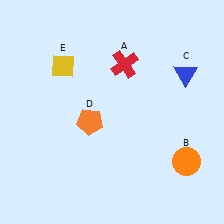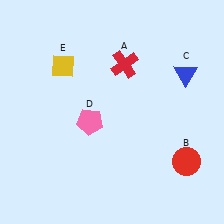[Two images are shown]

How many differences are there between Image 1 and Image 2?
There are 2 differences between the two images.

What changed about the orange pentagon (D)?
In Image 1, D is orange. In Image 2, it changed to pink.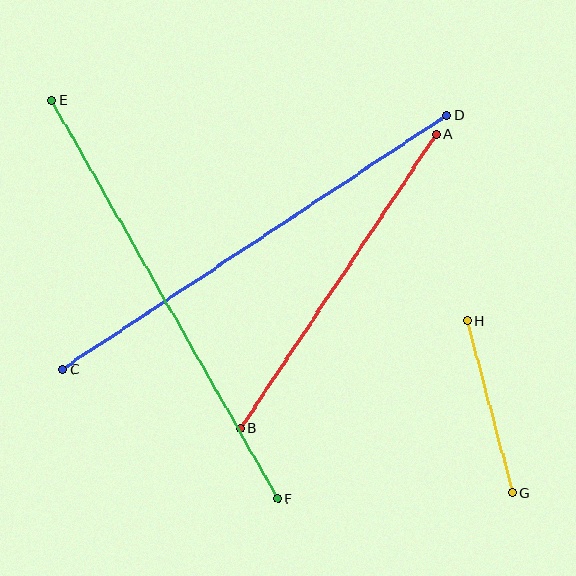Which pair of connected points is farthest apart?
Points C and D are farthest apart.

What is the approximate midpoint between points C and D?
The midpoint is at approximately (255, 242) pixels.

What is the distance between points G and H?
The distance is approximately 178 pixels.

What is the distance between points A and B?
The distance is approximately 353 pixels.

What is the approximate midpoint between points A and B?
The midpoint is at approximately (338, 281) pixels.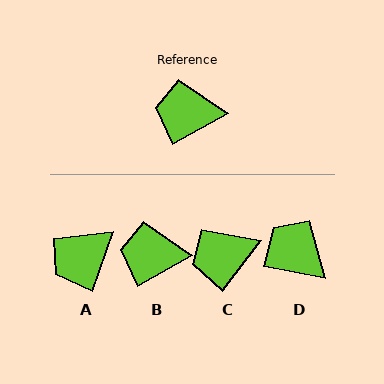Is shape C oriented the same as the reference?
No, it is off by about 24 degrees.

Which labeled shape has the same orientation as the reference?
B.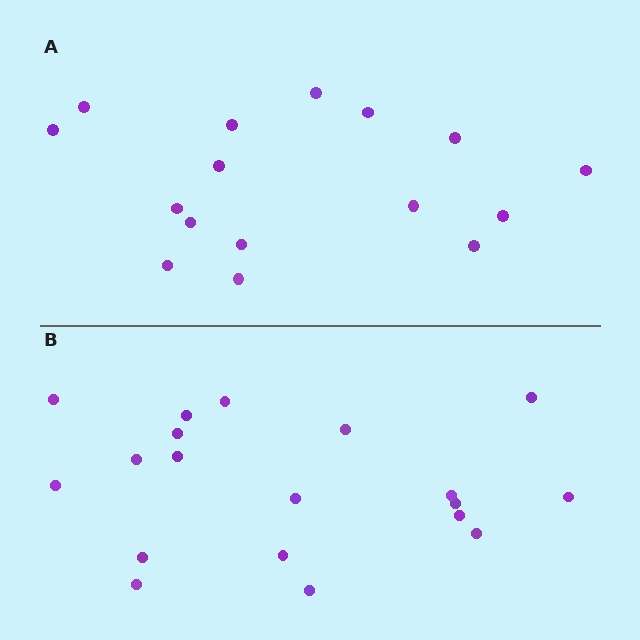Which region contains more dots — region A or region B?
Region B (the bottom region) has more dots.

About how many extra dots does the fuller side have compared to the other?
Region B has just a few more — roughly 2 or 3 more dots than region A.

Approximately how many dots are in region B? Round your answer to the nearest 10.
About 20 dots. (The exact count is 19, which rounds to 20.)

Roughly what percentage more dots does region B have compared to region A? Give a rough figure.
About 20% more.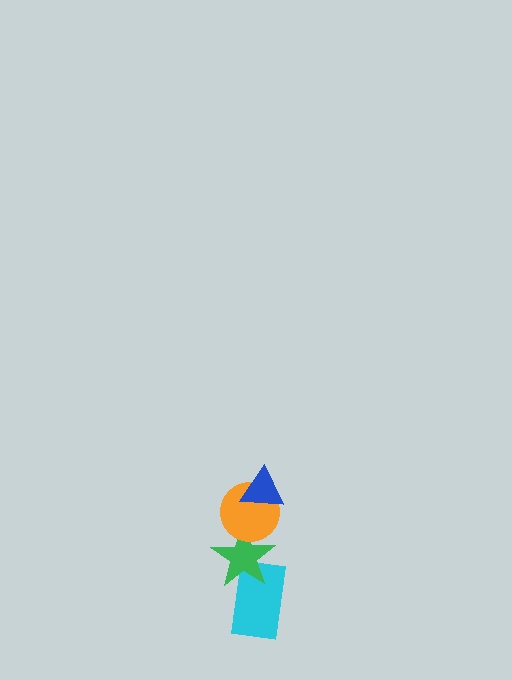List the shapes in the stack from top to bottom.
From top to bottom: the blue triangle, the orange circle, the green star, the cyan rectangle.